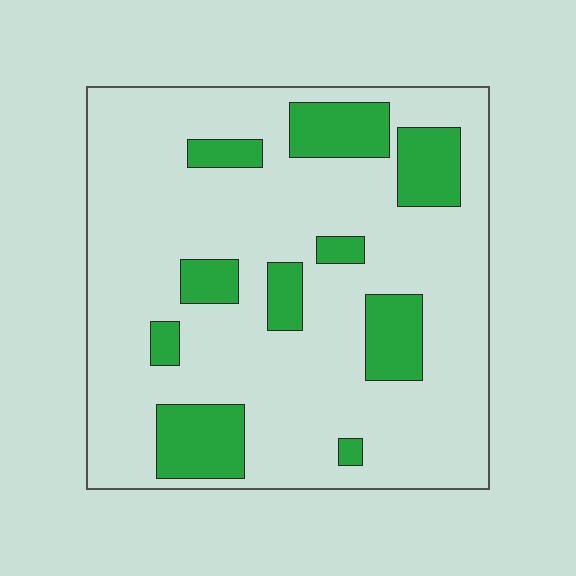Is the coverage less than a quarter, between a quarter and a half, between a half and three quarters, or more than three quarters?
Less than a quarter.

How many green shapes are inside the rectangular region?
10.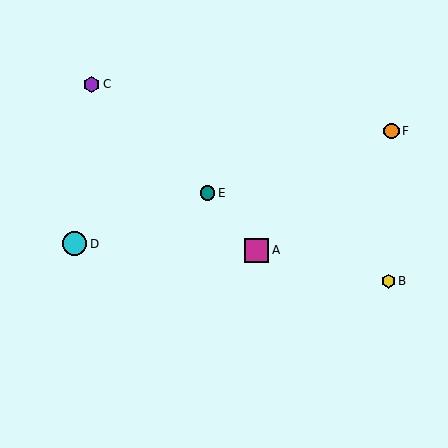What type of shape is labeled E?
Shape E is a teal circle.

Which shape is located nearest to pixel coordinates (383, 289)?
The yellow hexagon (labeled B) at (388, 281) is nearest to that location.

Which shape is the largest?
The cyan circle (labeled D) is the largest.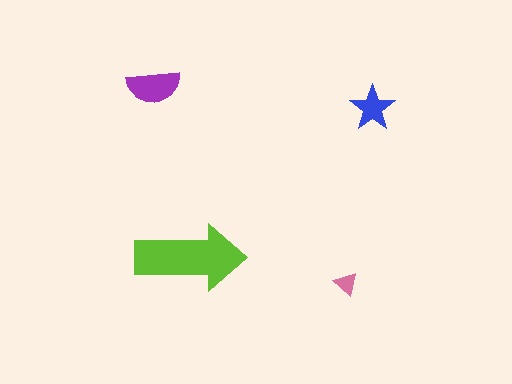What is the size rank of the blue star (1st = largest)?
3rd.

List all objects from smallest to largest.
The pink triangle, the blue star, the purple semicircle, the lime arrow.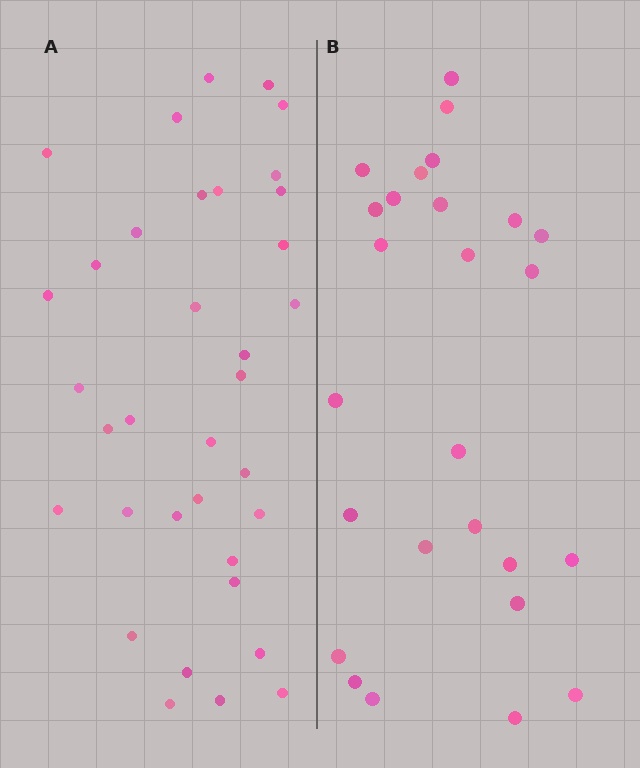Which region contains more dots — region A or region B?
Region A (the left region) has more dots.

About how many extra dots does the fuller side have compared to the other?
Region A has roughly 8 or so more dots than region B.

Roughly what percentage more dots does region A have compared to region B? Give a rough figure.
About 35% more.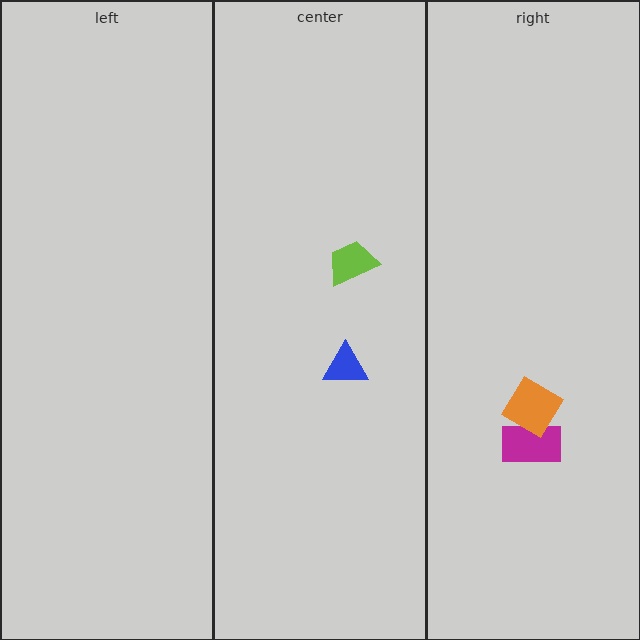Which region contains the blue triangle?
The center region.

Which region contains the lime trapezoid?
The center region.